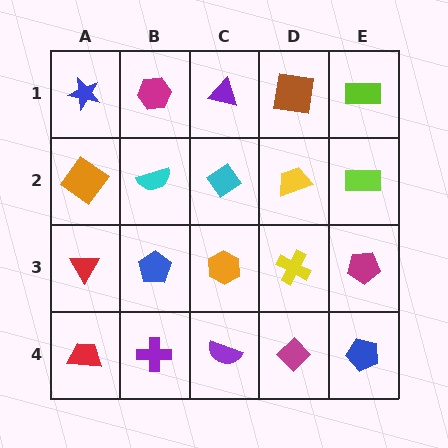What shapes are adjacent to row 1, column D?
A yellow trapezoid (row 2, column D), a purple triangle (row 1, column C), a lime rectangle (row 1, column E).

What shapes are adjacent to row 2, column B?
A magenta hexagon (row 1, column B), a blue pentagon (row 3, column B), an orange diamond (row 2, column A), a cyan diamond (row 2, column C).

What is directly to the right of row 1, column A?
A magenta hexagon.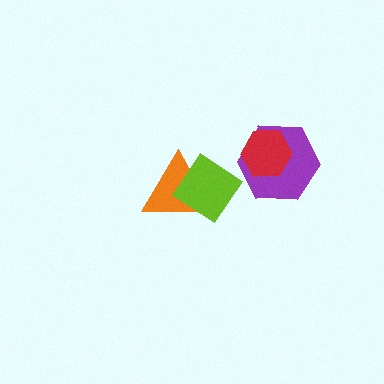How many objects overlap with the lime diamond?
1 object overlaps with the lime diamond.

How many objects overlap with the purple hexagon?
1 object overlaps with the purple hexagon.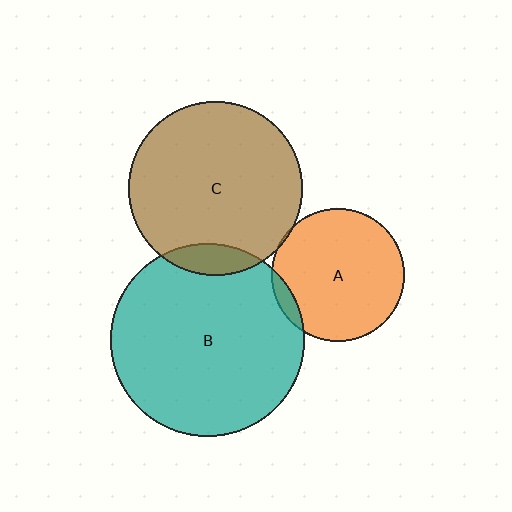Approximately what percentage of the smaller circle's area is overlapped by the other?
Approximately 5%.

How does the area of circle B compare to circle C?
Approximately 1.2 times.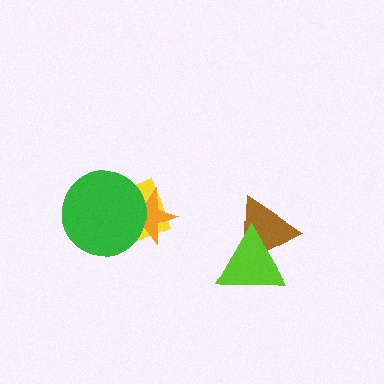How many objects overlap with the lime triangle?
1 object overlaps with the lime triangle.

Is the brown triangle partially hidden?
Yes, it is partially covered by another shape.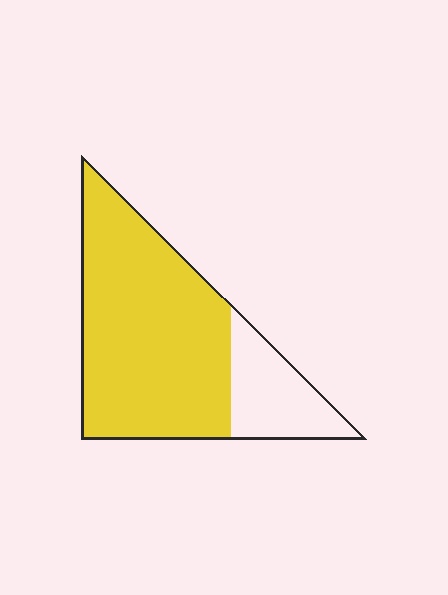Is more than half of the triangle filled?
Yes.